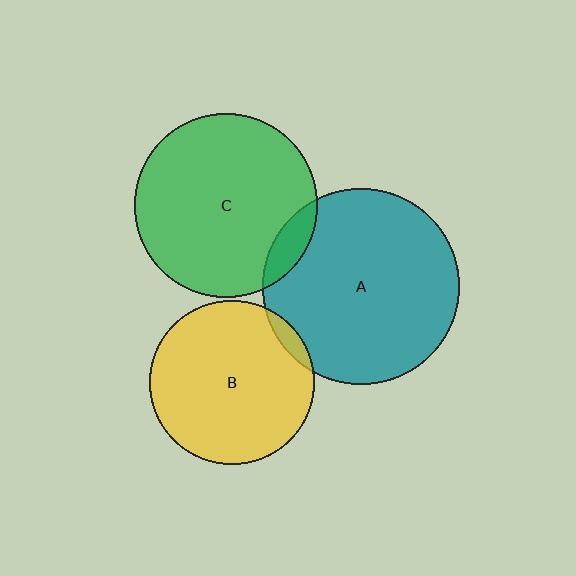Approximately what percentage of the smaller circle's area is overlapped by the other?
Approximately 5%.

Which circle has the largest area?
Circle A (teal).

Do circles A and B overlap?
Yes.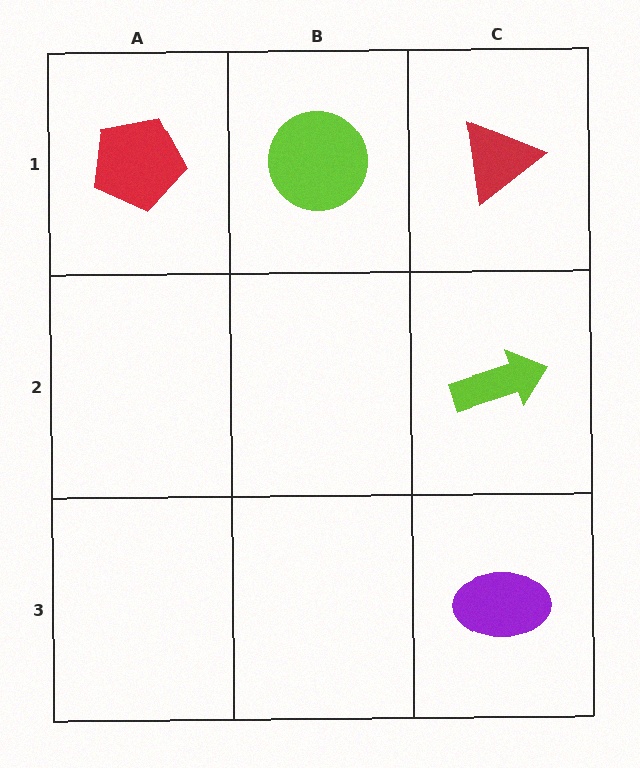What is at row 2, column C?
A lime arrow.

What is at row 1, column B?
A lime circle.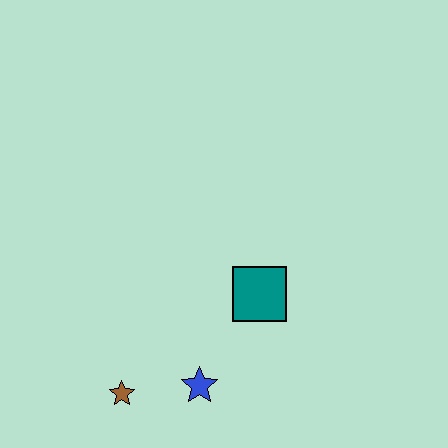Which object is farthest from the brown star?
The teal square is farthest from the brown star.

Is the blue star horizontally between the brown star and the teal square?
Yes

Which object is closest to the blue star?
The brown star is closest to the blue star.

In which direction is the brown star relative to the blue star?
The brown star is to the left of the blue star.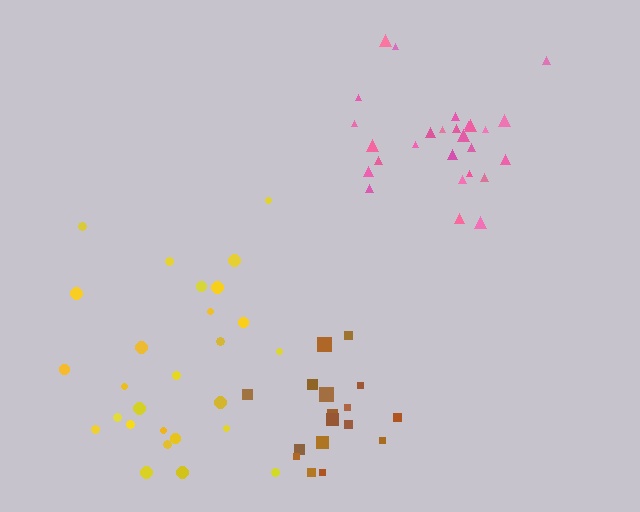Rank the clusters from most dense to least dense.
brown, pink, yellow.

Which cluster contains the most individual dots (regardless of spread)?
Pink (27).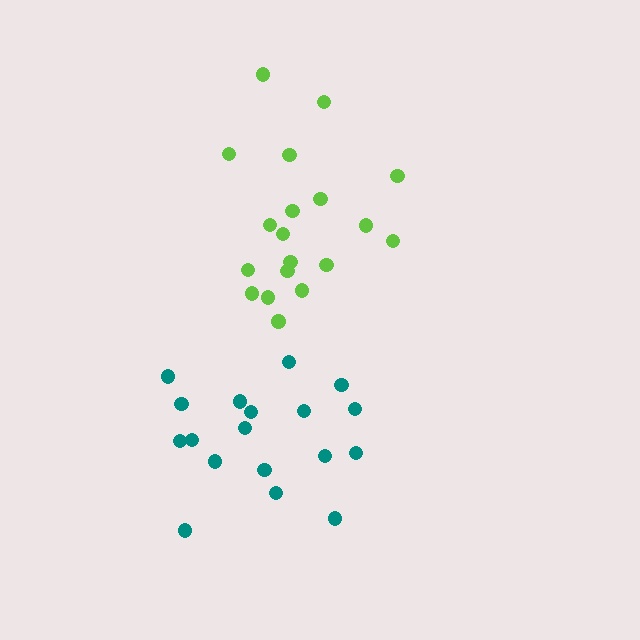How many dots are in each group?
Group 1: 18 dots, Group 2: 19 dots (37 total).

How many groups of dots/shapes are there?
There are 2 groups.